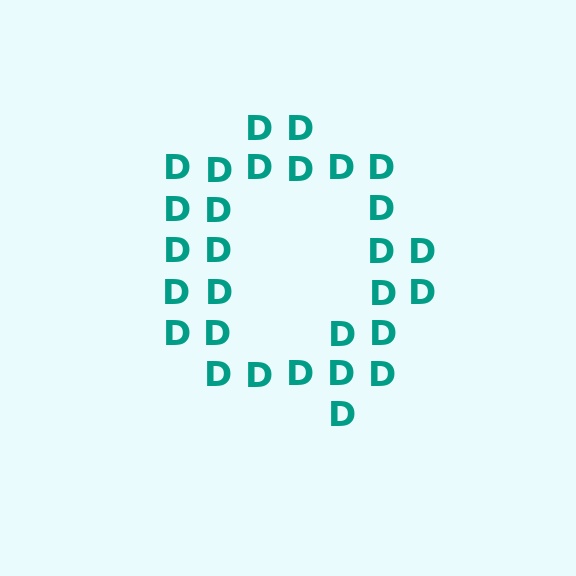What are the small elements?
The small elements are letter D's.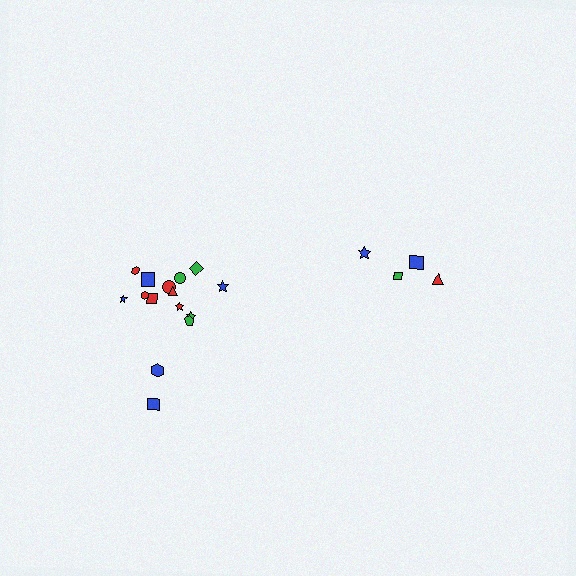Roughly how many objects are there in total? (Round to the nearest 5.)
Roughly 20 objects in total.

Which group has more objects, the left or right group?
The left group.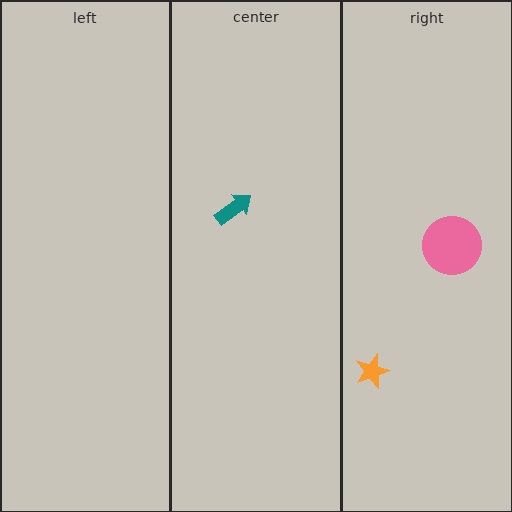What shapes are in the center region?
The teal arrow.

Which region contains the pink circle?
The right region.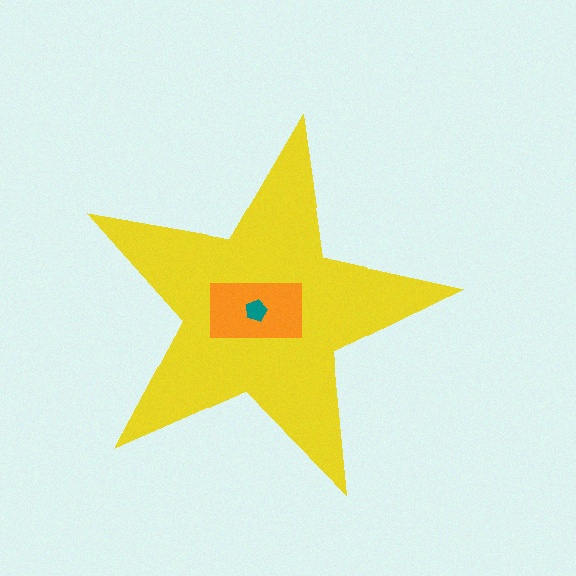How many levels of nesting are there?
3.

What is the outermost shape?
The yellow star.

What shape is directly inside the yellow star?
The orange rectangle.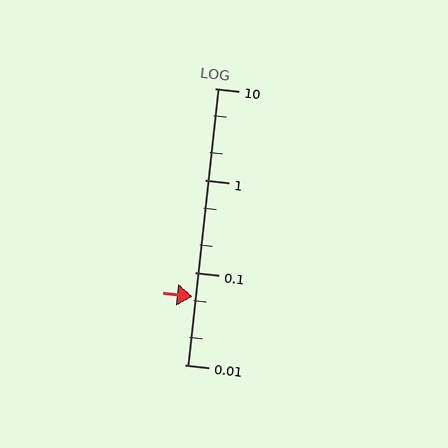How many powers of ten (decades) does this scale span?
The scale spans 3 decades, from 0.01 to 10.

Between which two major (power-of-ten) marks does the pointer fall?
The pointer is between 0.01 and 0.1.